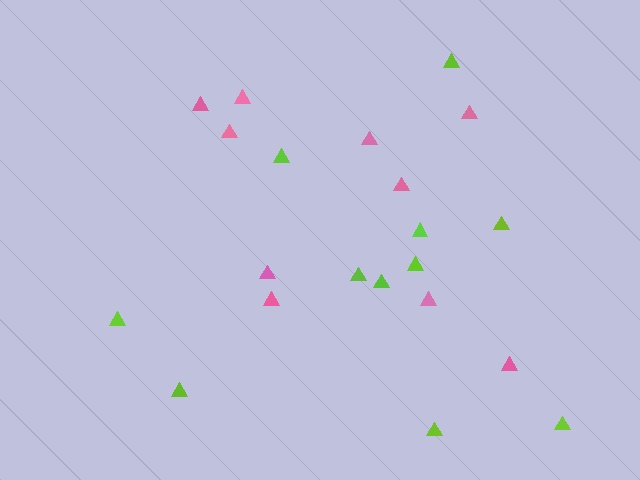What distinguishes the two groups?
There are 2 groups: one group of pink triangles (10) and one group of lime triangles (11).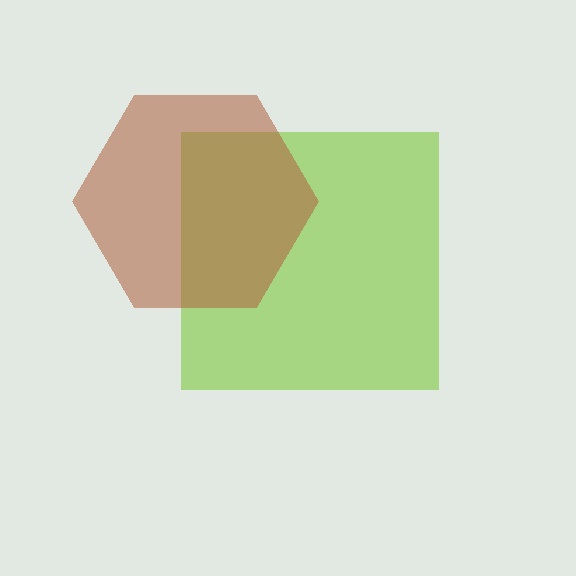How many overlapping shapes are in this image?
There are 2 overlapping shapes in the image.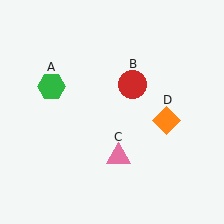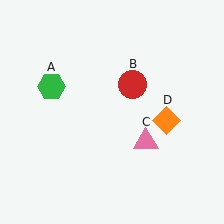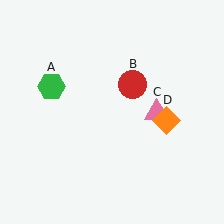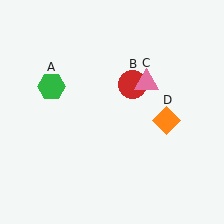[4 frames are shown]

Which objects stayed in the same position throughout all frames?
Green hexagon (object A) and red circle (object B) and orange diamond (object D) remained stationary.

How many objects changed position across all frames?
1 object changed position: pink triangle (object C).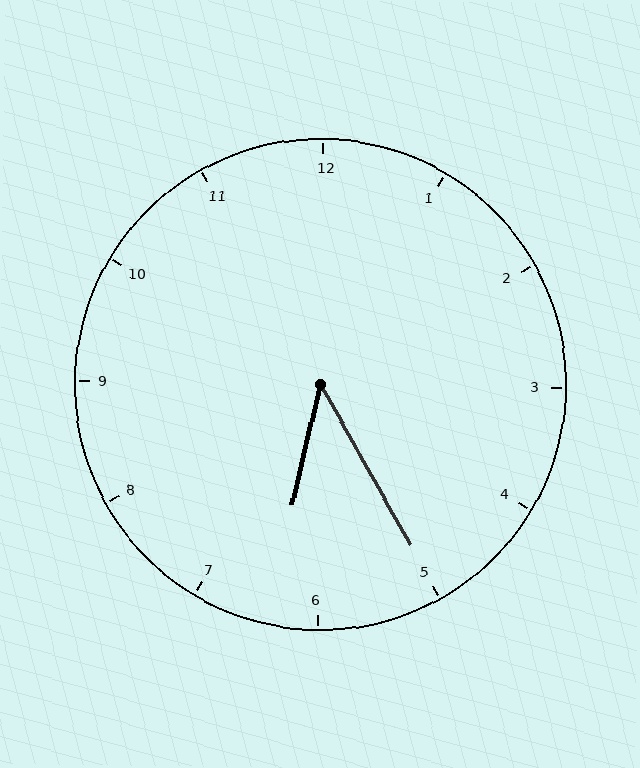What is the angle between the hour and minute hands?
Approximately 42 degrees.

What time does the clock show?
6:25.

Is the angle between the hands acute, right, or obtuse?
It is acute.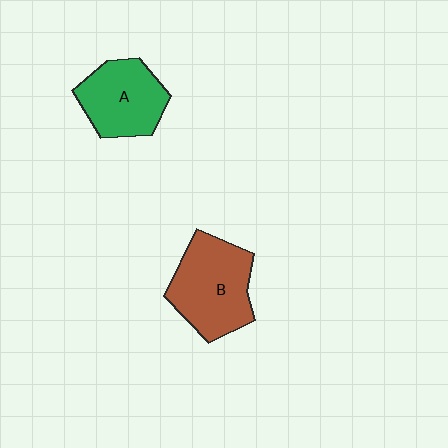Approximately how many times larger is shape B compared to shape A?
Approximately 1.2 times.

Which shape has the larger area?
Shape B (brown).